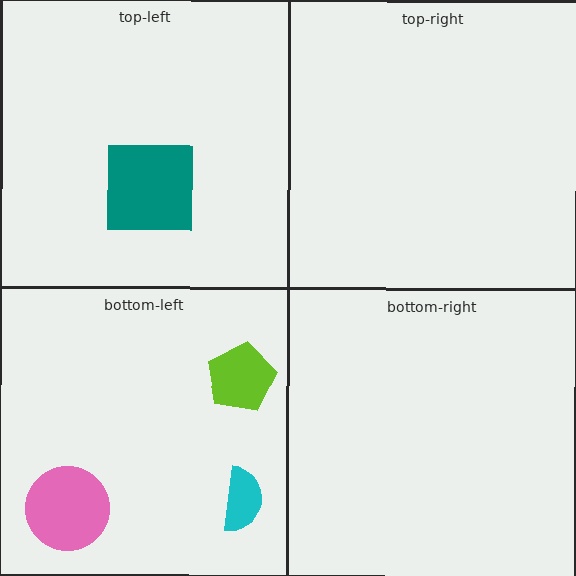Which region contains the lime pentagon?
The bottom-left region.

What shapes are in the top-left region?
The teal square.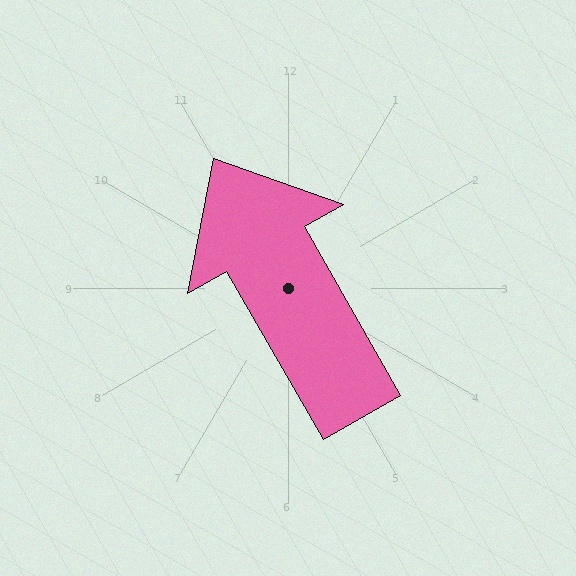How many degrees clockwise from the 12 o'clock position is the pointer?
Approximately 330 degrees.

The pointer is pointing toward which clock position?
Roughly 11 o'clock.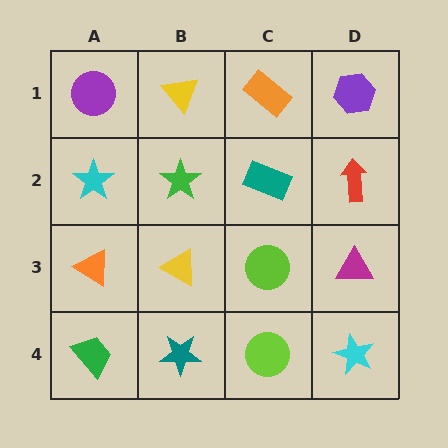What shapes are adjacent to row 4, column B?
A yellow triangle (row 3, column B), a green trapezoid (row 4, column A), a lime circle (row 4, column C).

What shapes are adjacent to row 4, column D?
A magenta triangle (row 3, column D), a lime circle (row 4, column C).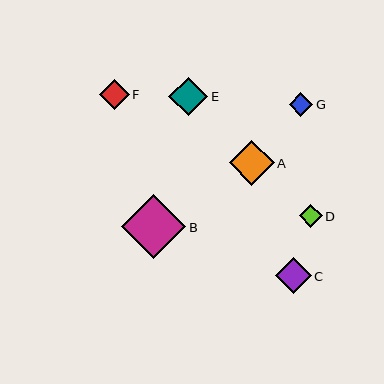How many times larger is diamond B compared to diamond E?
Diamond B is approximately 1.6 times the size of diamond E.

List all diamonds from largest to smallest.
From largest to smallest: B, A, E, C, F, G, D.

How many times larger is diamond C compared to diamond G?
Diamond C is approximately 1.5 times the size of diamond G.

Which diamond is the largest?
Diamond B is the largest with a size of approximately 64 pixels.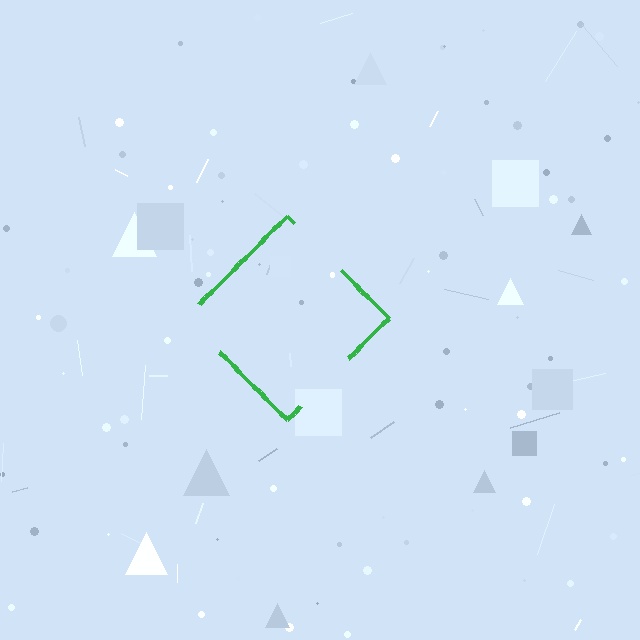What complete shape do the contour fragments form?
The contour fragments form a diamond.